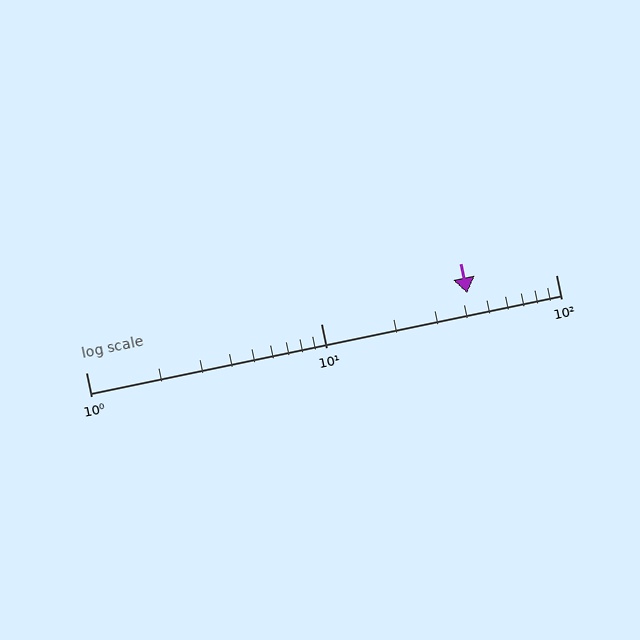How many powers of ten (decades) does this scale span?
The scale spans 2 decades, from 1 to 100.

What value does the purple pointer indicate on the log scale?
The pointer indicates approximately 42.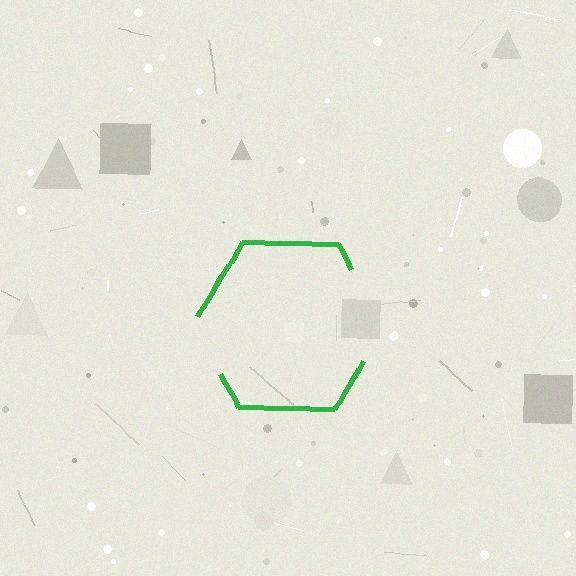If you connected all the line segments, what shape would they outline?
They would outline a hexagon.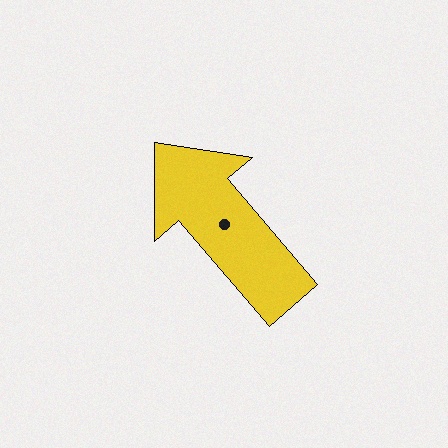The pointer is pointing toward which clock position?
Roughly 11 o'clock.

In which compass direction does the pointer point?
Northwest.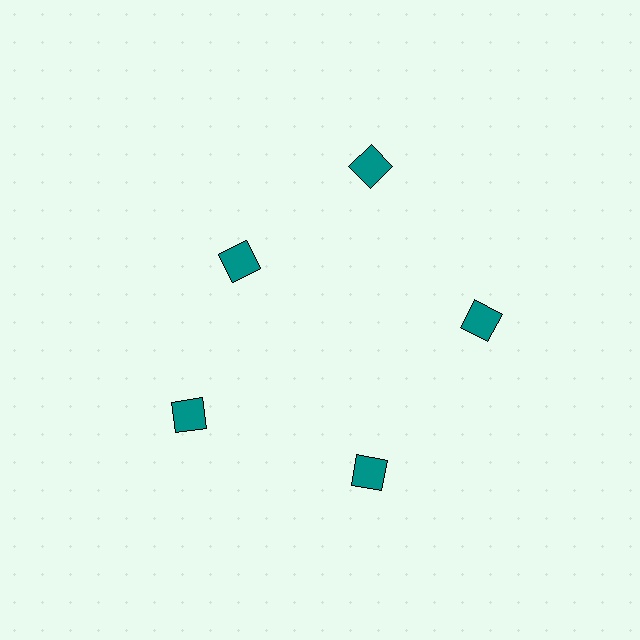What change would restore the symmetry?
The symmetry would be restored by moving it outward, back onto the ring so that all 5 squares sit at equal angles and equal distance from the center.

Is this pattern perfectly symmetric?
No. The 5 teal squares are arranged in a ring, but one element near the 10 o'clock position is pulled inward toward the center, breaking the 5-fold rotational symmetry.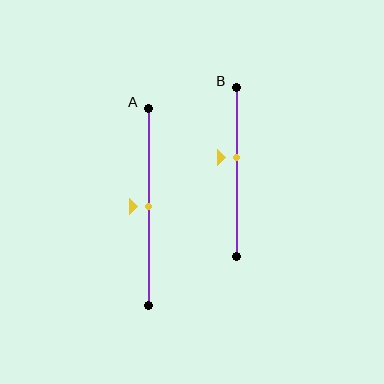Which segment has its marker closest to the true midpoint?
Segment A has its marker closest to the true midpoint.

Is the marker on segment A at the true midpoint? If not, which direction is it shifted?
Yes, the marker on segment A is at the true midpoint.